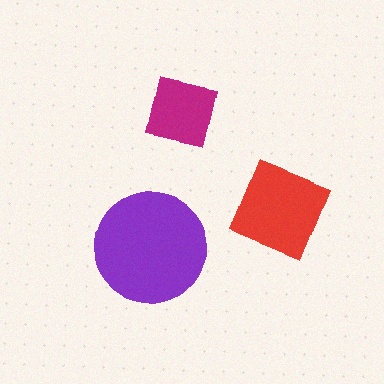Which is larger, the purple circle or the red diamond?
The purple circle.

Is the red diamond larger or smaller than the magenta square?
Larger.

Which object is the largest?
The purple circle.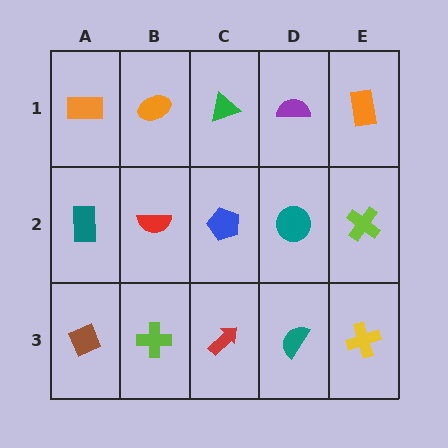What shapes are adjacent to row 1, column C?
A blue pentagon (row 2, column C), an orange ellipse (row 1, column B), a purple semicircle (row 1, column D).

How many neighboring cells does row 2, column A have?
3.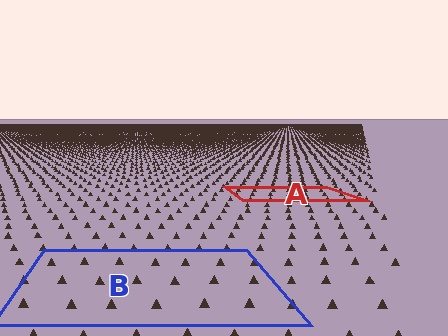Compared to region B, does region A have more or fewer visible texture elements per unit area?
Region A has more texture elements per unit area — they are packed more densely because it is farther away.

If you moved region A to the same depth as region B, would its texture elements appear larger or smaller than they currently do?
They would appear larger. At a closer depth, the same texture elements are projected at a bigger on-screen size.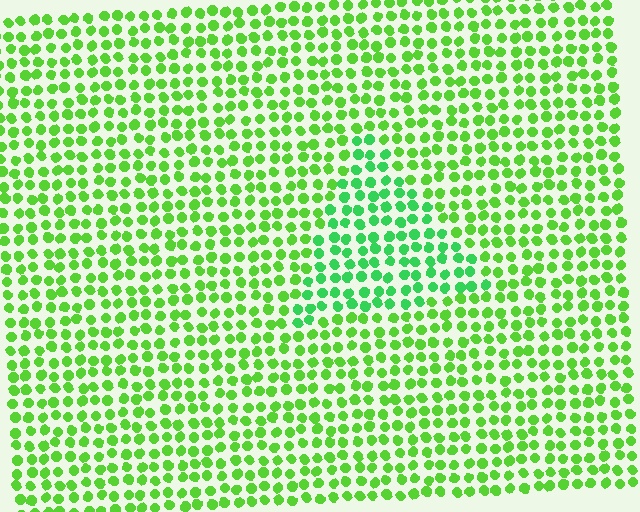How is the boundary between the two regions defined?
The boundary is defined purely by a slight shift in hue (about 27 degrees). Spacing, size, and orientation are identical on both sides.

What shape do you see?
I see a triangle.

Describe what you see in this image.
The image is filled with small lime elements in a uniform arrangement. A triangle-shaped region is visible where the elements are tinted to a slightly different hue, forming a subtle color boundary.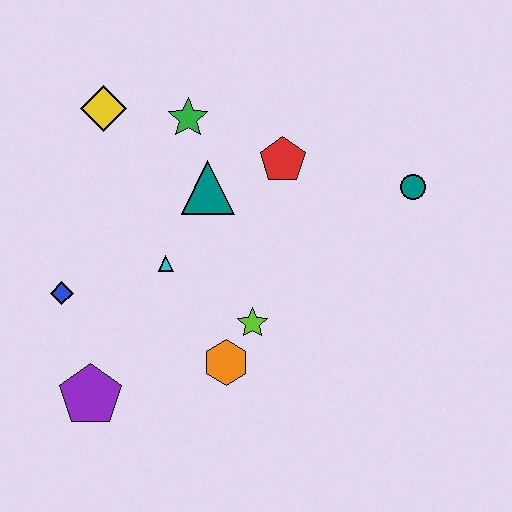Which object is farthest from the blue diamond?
The teal circle is farthest from the blue diamond.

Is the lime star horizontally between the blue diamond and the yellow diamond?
No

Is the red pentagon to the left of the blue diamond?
No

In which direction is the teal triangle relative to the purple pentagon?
The teal triangle is above the purple pentagon.